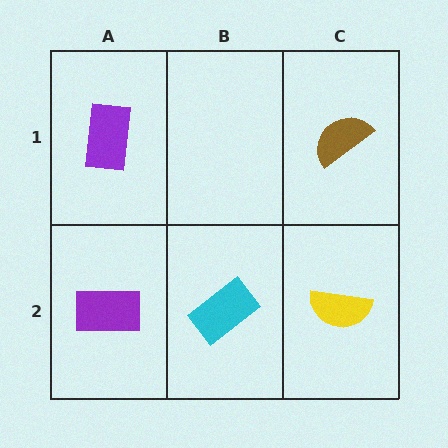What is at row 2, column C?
A yellow semicircle.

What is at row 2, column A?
A purple rectangle.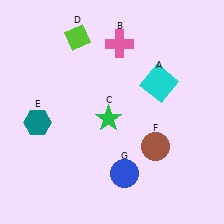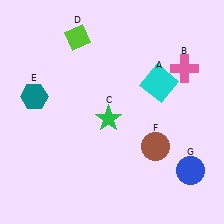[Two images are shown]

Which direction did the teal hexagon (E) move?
The teal hexagon (E) moved up.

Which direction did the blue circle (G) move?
The blue circle (G) moved right.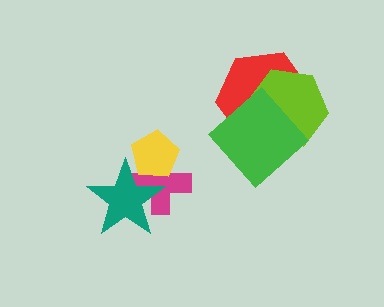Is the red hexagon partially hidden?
Yes, it is partially covered by another shape.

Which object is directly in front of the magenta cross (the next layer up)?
The yellow pentagon is directly in front of the magenta cross.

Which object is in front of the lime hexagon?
The green diamond is in front of the lime hexagon.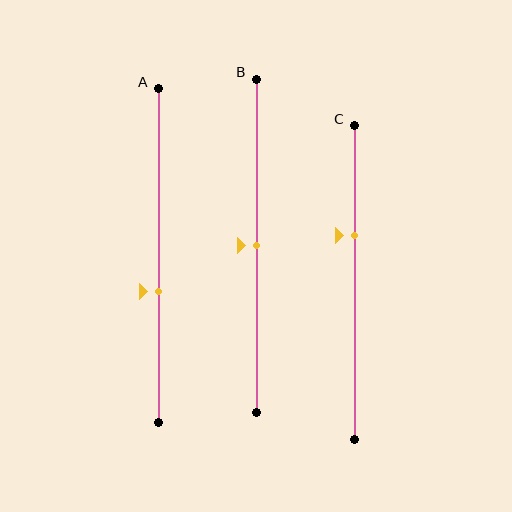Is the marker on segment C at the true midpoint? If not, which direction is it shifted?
No, the marker on segment C is shifted upward by about 15% of the segment length.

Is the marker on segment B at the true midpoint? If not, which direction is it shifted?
Yes, the marker on segment B is at the true midpoint.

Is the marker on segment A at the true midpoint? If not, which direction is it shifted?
No, the marker on segment A is shifted downward by about 11% of the segment length.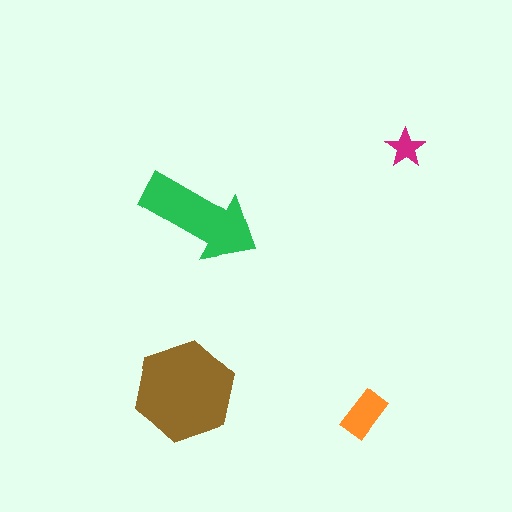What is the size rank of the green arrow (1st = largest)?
2nd.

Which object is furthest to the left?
The brown hexagon is leftmost.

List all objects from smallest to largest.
The magenta star, the orange rectangle, the green arrow, the brown hexagon.